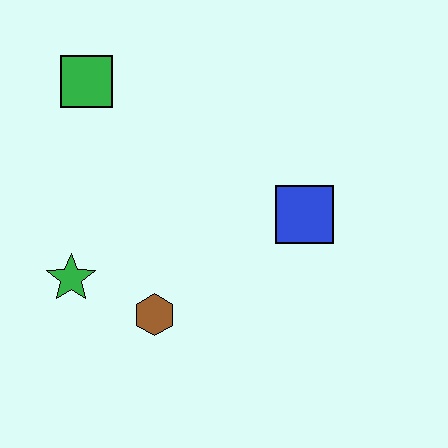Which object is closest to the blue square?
The brown hexagon is closest to the blue square.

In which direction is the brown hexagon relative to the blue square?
The brown hexagon is to the left of the blue square.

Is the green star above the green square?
No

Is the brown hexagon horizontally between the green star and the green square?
No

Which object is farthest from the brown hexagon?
The green square is farthest from the brown hexagon.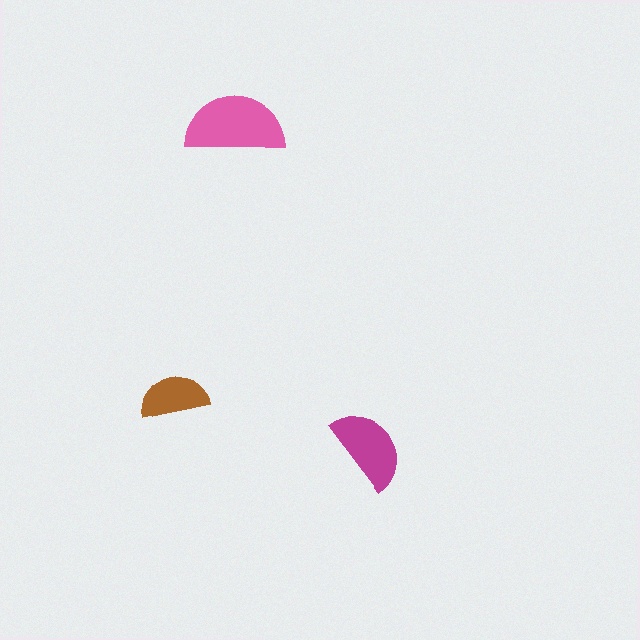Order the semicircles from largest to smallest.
the pink one, the magenta one, the brown one.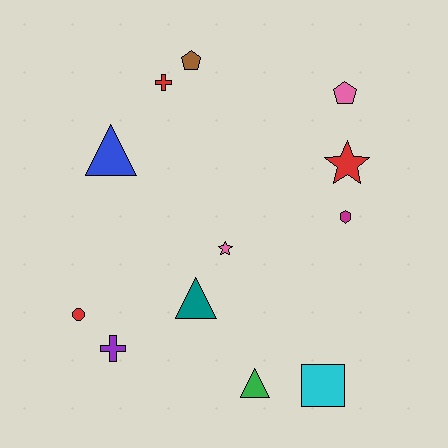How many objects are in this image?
There are 12 objects.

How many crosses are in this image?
There are 2 crosses.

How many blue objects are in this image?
There is 1 blue object.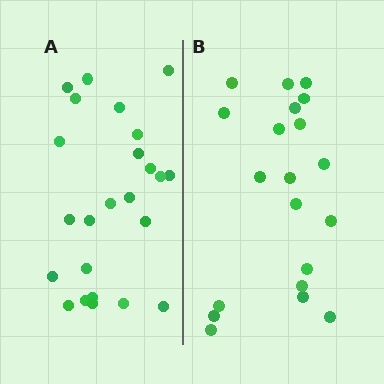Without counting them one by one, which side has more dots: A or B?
Region A (the left region) has more dots.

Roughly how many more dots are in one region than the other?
Region A has about 4 more dots than region B.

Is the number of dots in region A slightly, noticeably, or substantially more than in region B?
Region A has only slightly more — the two regions are fairly close. The ratio is roughly 1.2 to 1.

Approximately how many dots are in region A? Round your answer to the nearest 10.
About 20 dots. (The exact count is 24, which rounds to 20.)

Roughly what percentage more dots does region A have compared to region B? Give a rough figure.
About 20% more.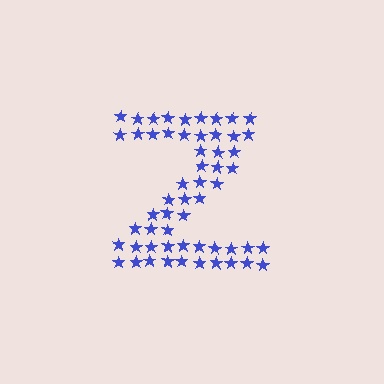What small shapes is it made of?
It is made of small stars.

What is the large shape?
The large shape is the letter Z.